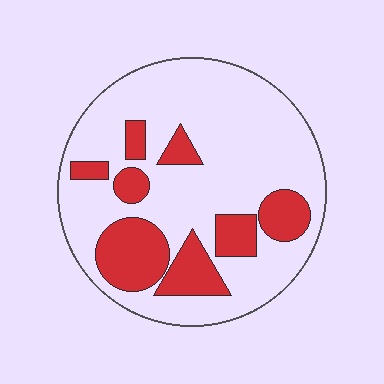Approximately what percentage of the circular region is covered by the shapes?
Approximately 25%.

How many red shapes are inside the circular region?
8.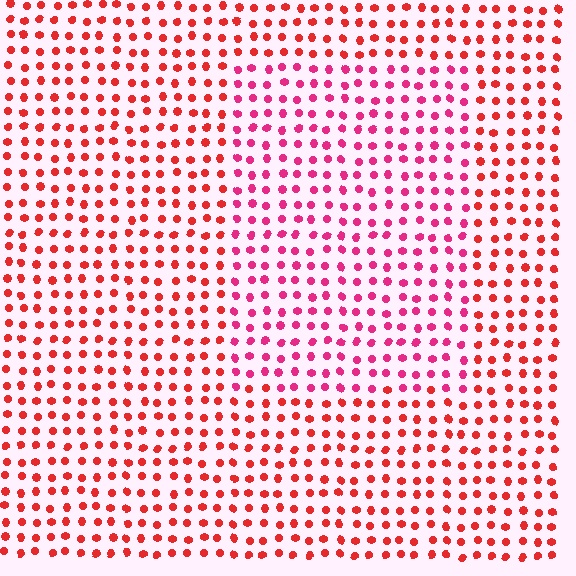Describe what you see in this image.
The image is filled with small red elements in a uniform arrangement. A rectangle-shaped region is visible where the elements are tinted to a slightly different hue, forming a subtle color boundary.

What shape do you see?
I see a rectangle.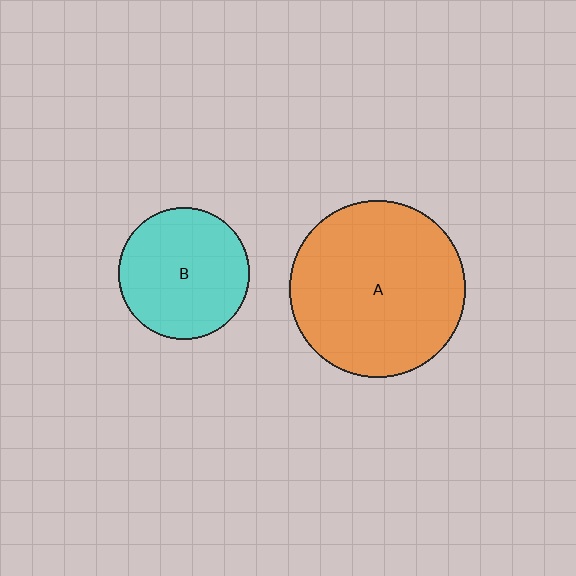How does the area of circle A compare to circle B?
Approximately 1.8 times.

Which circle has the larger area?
Circle A (orange).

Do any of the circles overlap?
No, none of the circles overlap.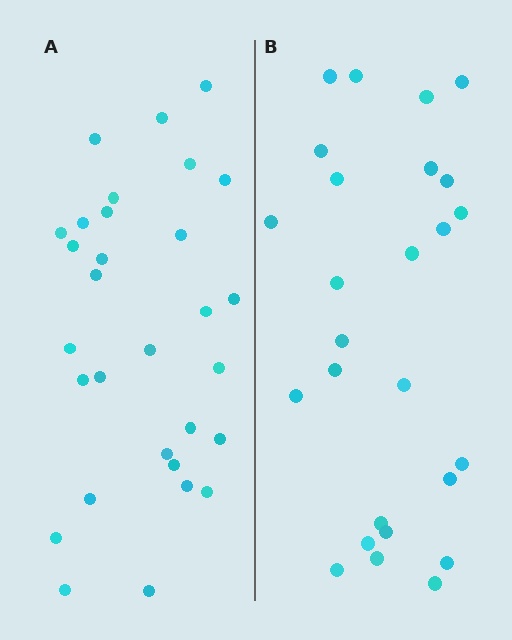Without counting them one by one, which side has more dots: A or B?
Region A (the left region) has more dots.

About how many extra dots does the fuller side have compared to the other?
Region A has about 4 more dots than region B.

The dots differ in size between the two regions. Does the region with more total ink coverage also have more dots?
No. Region B has more total ink coverage because its dots are larger, but region A actually contains more individual dots. Total area can be misleading — the number of items is what matters here.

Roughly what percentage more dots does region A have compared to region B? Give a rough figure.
About 15% more.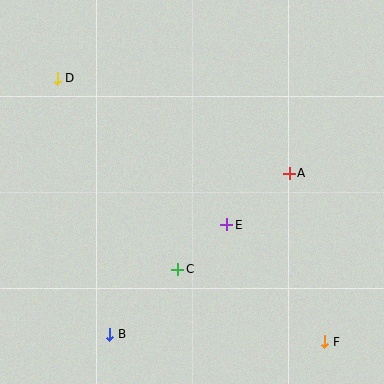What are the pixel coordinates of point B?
Point B is at (110, 334).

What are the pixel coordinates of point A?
Point A is at (289, 173).